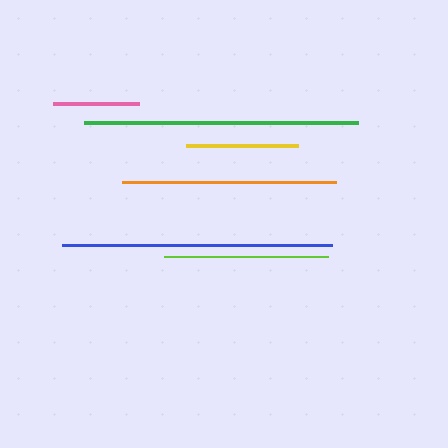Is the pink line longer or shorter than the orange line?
The orange line is longer than the pink line.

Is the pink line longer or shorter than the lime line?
The lime line is longer than the pink line.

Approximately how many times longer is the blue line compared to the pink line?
The blue line is approximately 3.1 times the length of the pink line.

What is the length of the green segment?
The green segment is approximately 274 pixels long.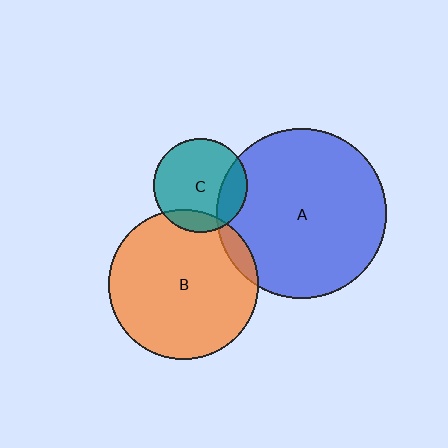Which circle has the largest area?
Circle A (blue).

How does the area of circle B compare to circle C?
Approximately 2.5 times.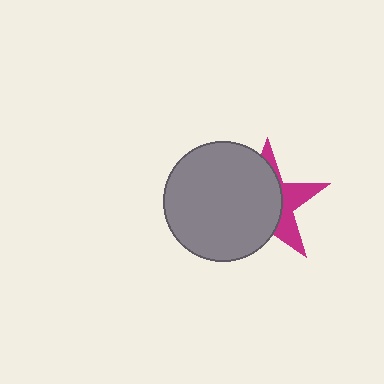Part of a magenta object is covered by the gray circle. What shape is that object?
It is a star.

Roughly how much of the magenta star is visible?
A small part of it is visible (roughly 35%).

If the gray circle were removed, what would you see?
You would see the complete magenta star.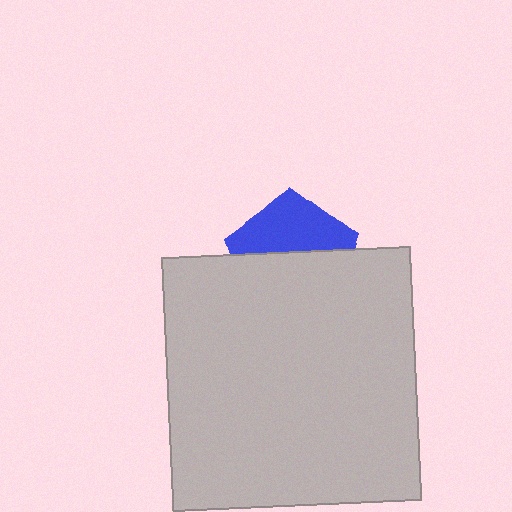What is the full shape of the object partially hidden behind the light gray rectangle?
The partially hidden object is a blue pentagon.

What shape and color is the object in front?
The object in front is a light gray rectangle.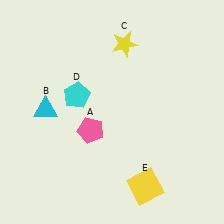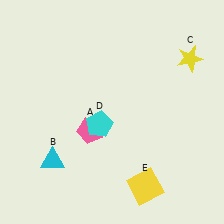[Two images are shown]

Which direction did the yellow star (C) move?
The yellow star (C) moved right.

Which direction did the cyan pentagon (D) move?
The cyan pentagon (D) moved down.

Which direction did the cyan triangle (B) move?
The cyan triangle (B) moved down.